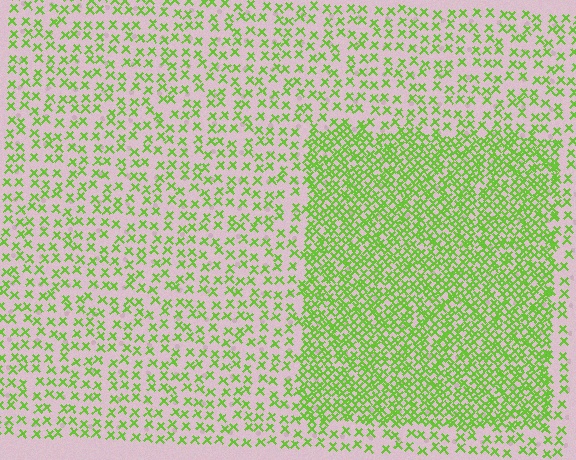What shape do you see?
I see a rectangle.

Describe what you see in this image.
The image contains small lime elements arranged at two different densities. A rectangle-shaped region is visible where the elements are more densely packed than the surrounding area.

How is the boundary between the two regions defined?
The boundary is defined by a change in element density (approximately 2.4x ratio). All elements are the same color, size, and shape.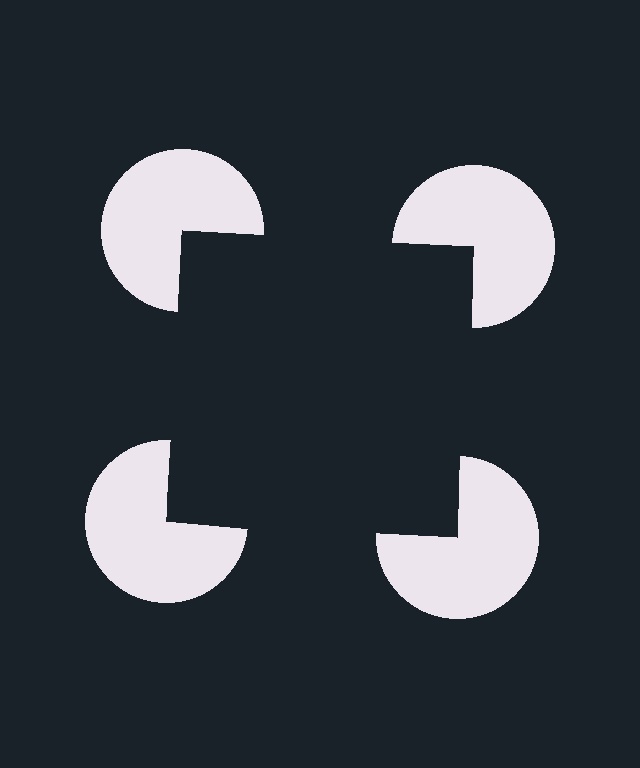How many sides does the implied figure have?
4 sides.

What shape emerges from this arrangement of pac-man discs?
An illusory square — its edges are inferred from the aligned wedge cuts in the pac-man discs, not physically drawn.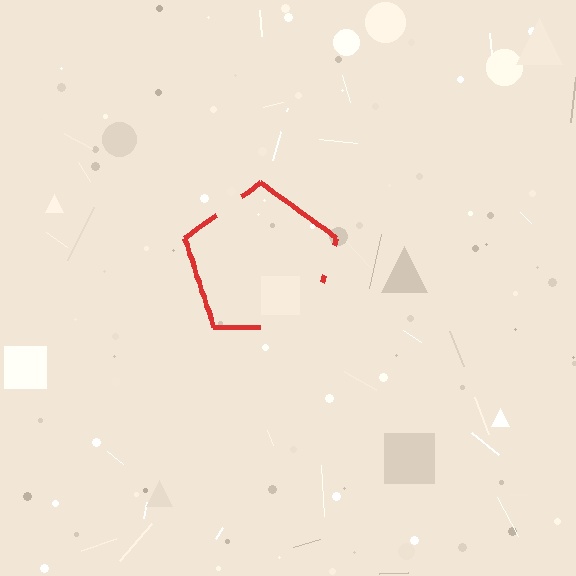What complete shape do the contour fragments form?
The contour fragments form a pentagon.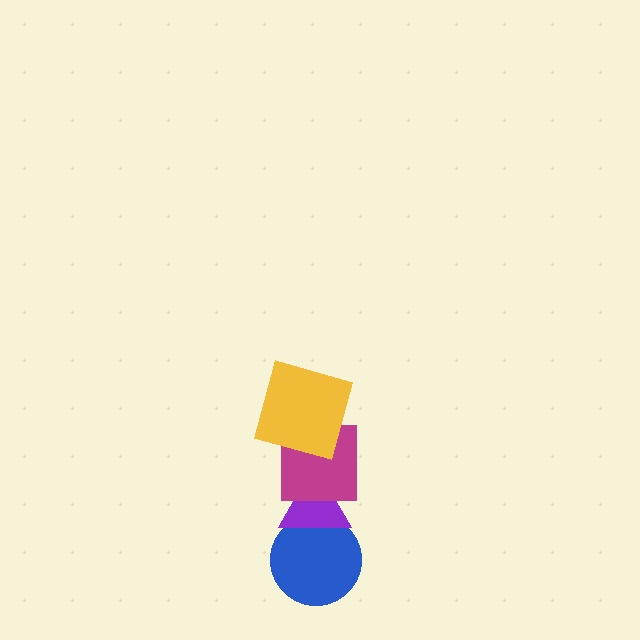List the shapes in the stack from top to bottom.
From top to bottom: the yellow square, the magenta square, the purple triangle, the blue circle.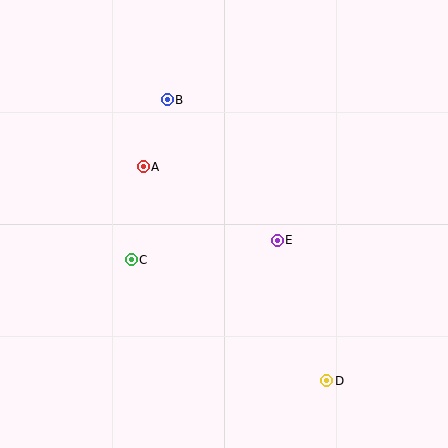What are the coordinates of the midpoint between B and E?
The midpoint between B and E is at (222, 170).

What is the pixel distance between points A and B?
The distance between A and B is 71 pixels.